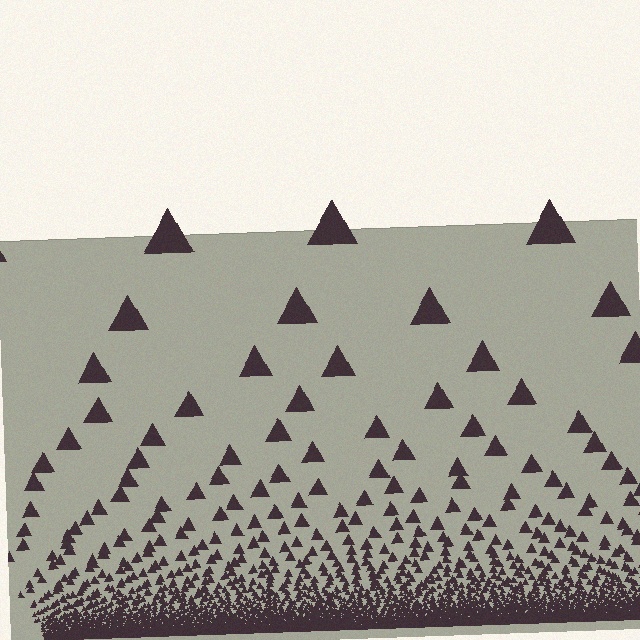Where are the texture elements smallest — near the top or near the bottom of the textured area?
Near the bottom.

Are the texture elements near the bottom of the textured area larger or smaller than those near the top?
Smaller. The gradient is inverted — elements near the bottom are smaller and denser.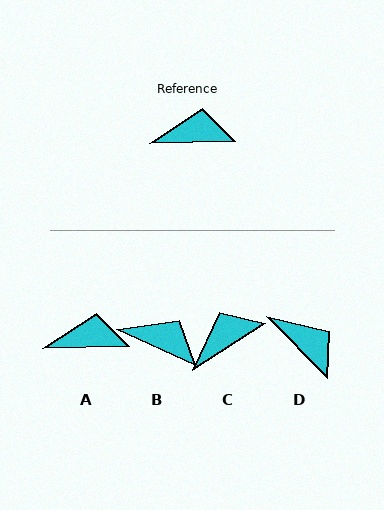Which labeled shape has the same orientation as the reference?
A.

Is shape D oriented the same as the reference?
No, it is off by about 48 degrees.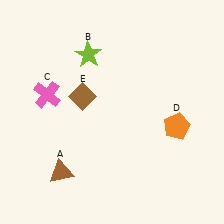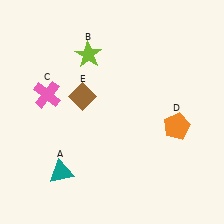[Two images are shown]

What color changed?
The triangle (A) changed from brown in Image 1 to teal in Image 2.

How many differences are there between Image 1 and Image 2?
There is 1 difference between the two images.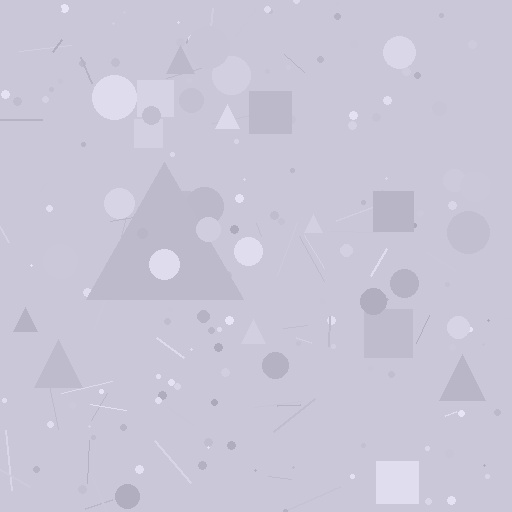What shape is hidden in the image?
A triangle is hidden in the image.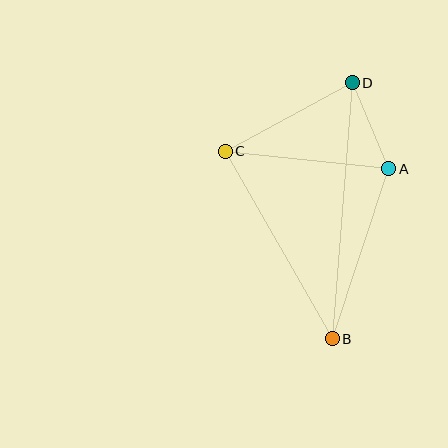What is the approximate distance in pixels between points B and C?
The distance between B and C is approximately 216 pixels.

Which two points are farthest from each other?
Points B and D are farthest from each other.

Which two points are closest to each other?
Points A and D are closest to each other.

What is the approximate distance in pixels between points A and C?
The distance between A and C is approximately 164 pixels.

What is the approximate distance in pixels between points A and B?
The distance between A and B is approximately 179 pixels.